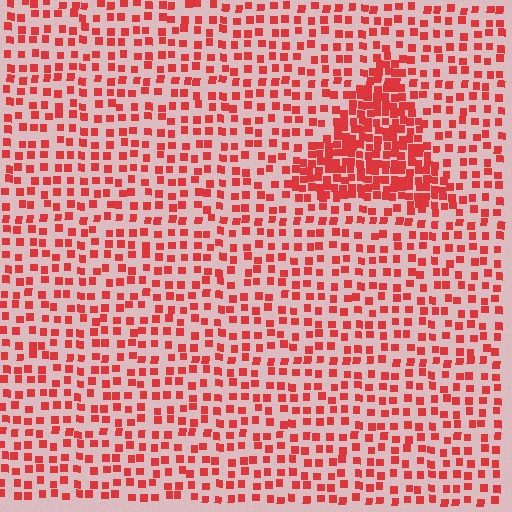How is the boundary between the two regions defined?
The boundary is defined by a change in element density (approximately 2.3x ratio). All elements are the same color, size, and shape.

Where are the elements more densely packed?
The elements are more densely packed inside the triangle boundary.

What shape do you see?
I see a triangle.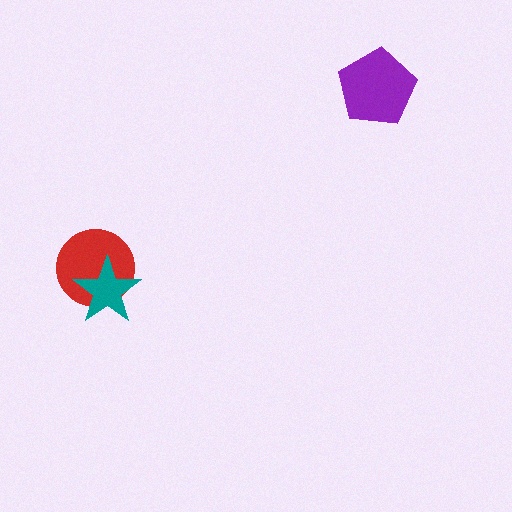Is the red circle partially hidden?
Yes, it is partially covered by another shape.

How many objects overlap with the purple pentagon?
0 objects overlap with the purple pentagon.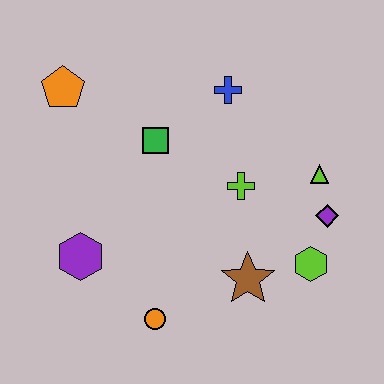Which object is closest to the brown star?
The lime hexagon is closest to the brown star.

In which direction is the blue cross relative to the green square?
The blue cross is to the right of the green square.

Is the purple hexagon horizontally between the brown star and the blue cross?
No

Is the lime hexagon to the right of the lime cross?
Yes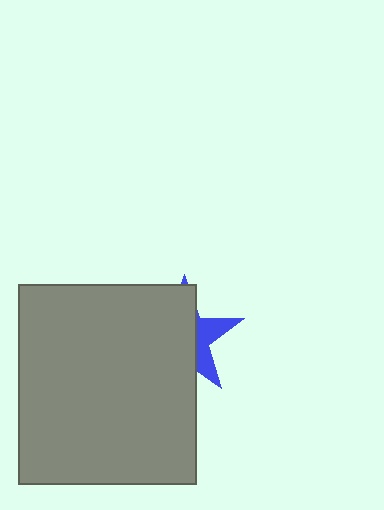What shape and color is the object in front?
The object in front is a gray rectangle.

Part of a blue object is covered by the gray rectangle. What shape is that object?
It is a star.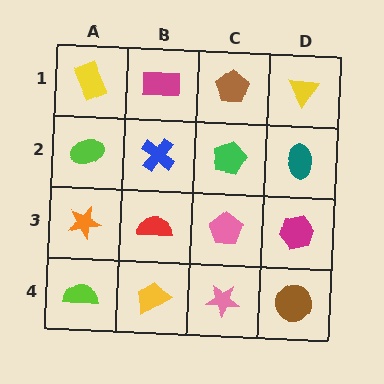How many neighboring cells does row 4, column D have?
2.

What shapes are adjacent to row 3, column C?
A green pentagon (row 2, column C), a pink star (row 4, column C), a red semicircle (row 3, column B), a magenta hexagon (row 3, column D).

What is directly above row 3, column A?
A lime ellipse.